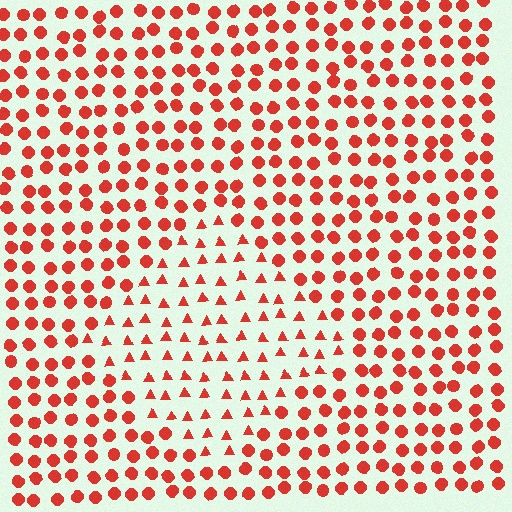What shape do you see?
I see a diamond.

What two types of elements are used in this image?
The image uses triangles inside the diamond region and circles outside it.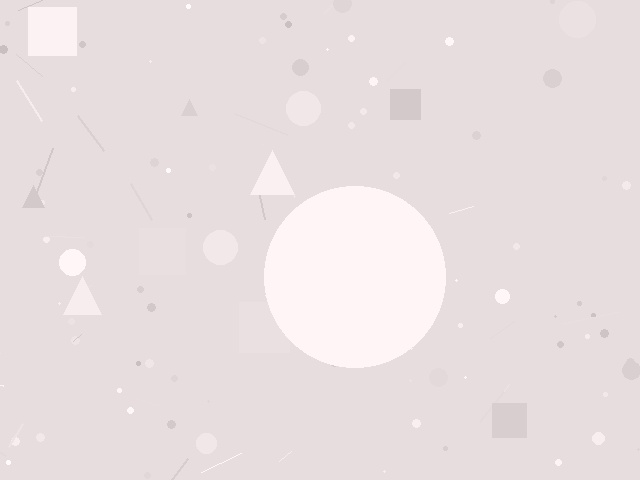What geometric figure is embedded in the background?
A circle is embedded in the background.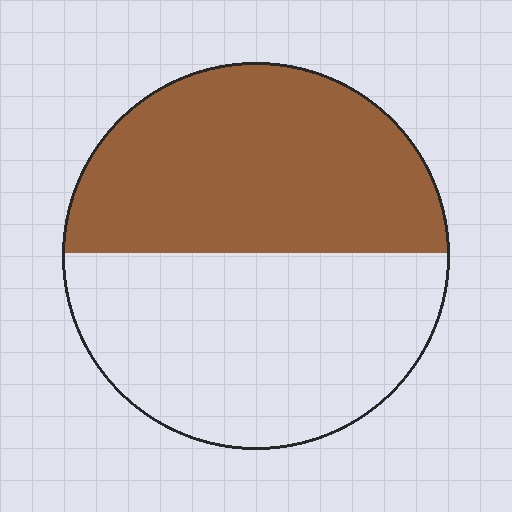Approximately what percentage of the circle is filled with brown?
Approximately 50%.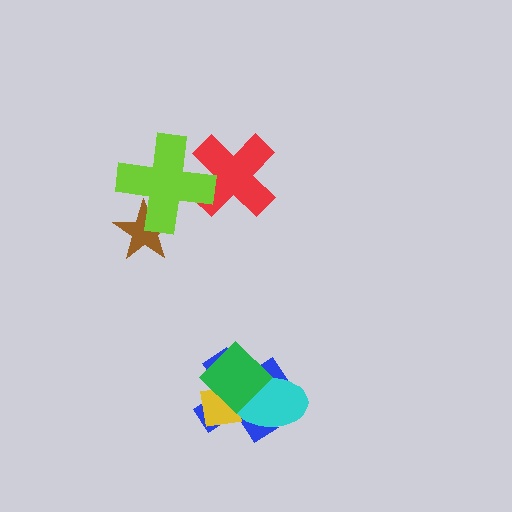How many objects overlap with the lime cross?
2 objects overlap with the lime cross.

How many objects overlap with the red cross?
1 object overlaps with the red cross.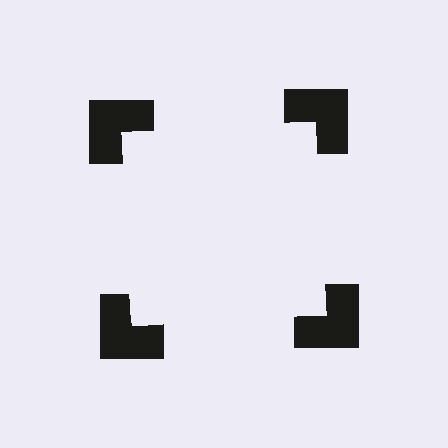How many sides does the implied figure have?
4 sides.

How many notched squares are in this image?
There are 4 — one at each vertex of the illusory square.